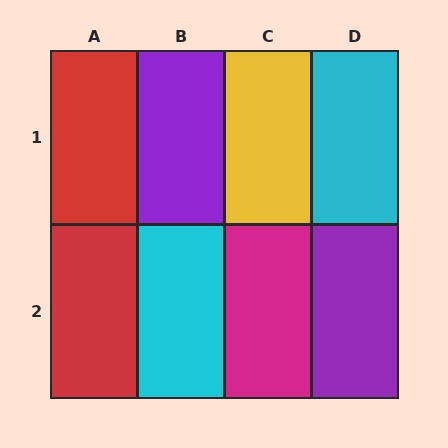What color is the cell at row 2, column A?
Red.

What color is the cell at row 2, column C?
Magenta.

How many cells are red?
2 cells are red.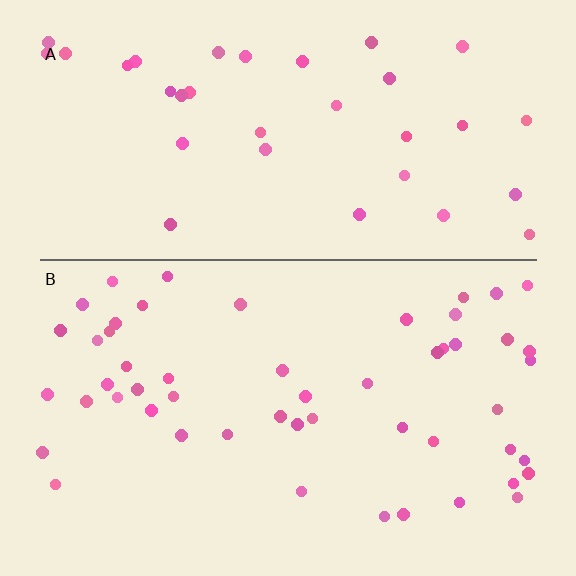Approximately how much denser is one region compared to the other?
Approximately 1.5× — region B over region A.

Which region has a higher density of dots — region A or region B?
B (the bottom).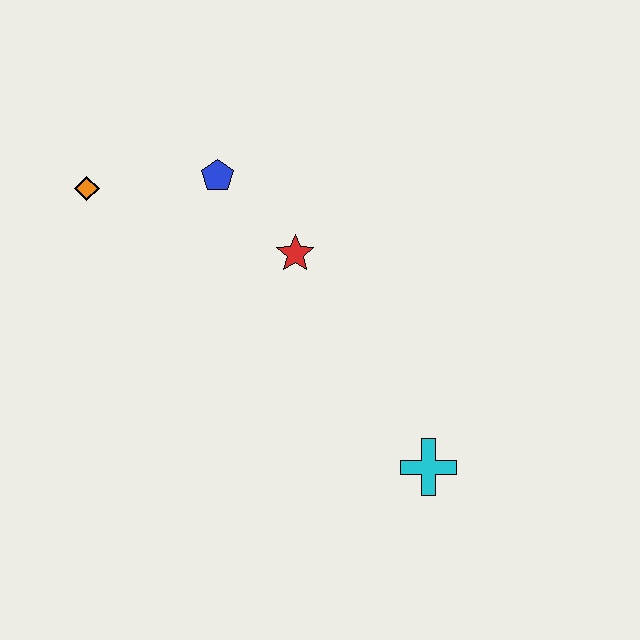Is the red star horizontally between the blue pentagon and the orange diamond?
No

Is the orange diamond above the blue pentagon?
No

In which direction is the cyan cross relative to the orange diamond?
The cyan cross is to the right of the orange diamond.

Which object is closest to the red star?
The blue pentagon is closest to the red star.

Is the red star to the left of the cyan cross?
Yes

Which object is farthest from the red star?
The cyan cross is farthest from the red star.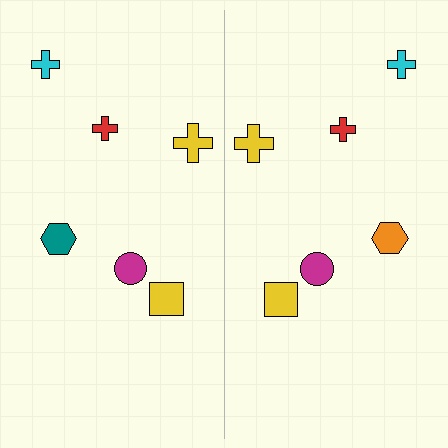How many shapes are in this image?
There are 12 shapes in this image.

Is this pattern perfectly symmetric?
No, the pattern is not perfectly symmetric. The orange hexagon on the right side breaks the symmetry — its mirror counterpart is teal.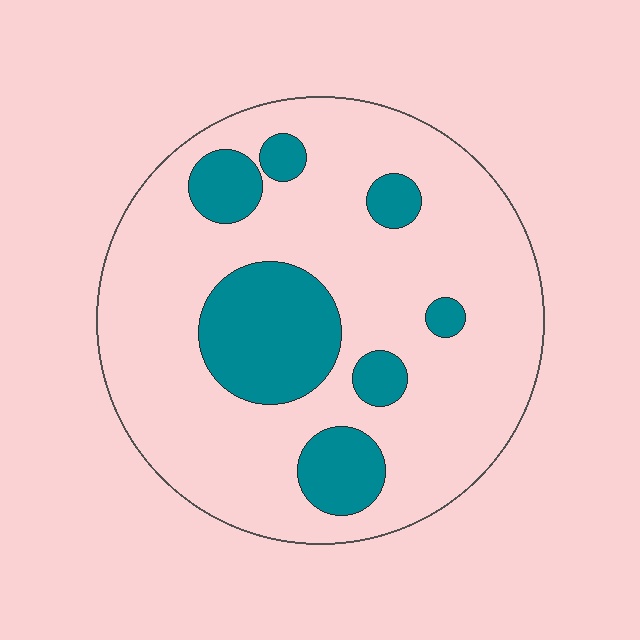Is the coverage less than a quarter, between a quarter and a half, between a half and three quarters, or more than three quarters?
Less than a quarter.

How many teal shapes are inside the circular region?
7.